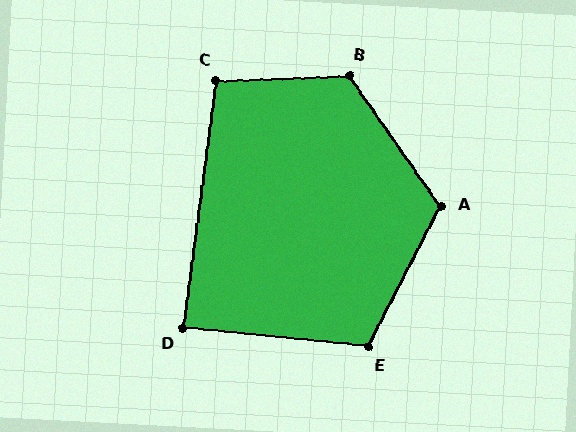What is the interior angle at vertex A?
Approximately 118 degrees (obtuse).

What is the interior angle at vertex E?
Approximately 112 degrees (obtuse).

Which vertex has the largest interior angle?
B, at approximately 123 degrees.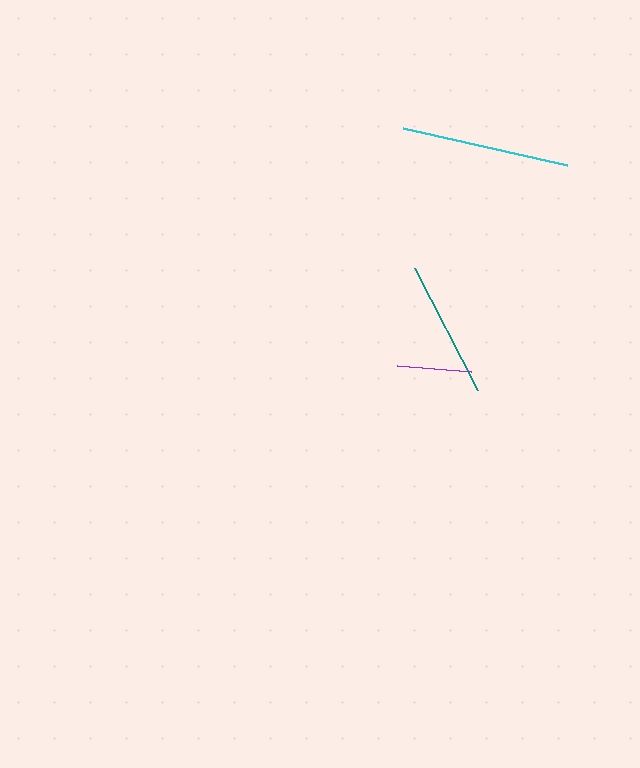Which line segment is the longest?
The cyan line is the longest at approximately 169 pixels.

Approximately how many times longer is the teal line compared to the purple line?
The teal line is approximately 1.8 times the length of the purple line.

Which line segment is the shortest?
The purple line is the shortest at approximately 74 pixels.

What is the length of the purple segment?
The purple segment is approximately 74 pixels long.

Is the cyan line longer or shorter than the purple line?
The cyan line is longer than the purple line.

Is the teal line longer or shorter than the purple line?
The teal line is longer than the purple line.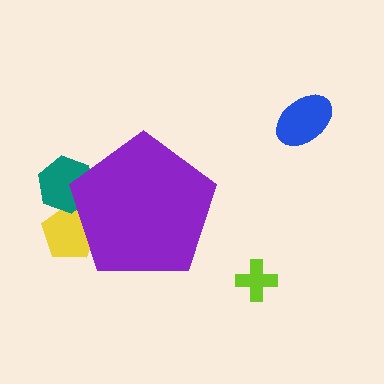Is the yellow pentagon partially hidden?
Yes, the yellow pentagon is partially hidden behind the purple pentagon.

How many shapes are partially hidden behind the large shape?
2 shapes are partially hidden.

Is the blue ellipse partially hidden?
No, the blue ellipse is fully visible.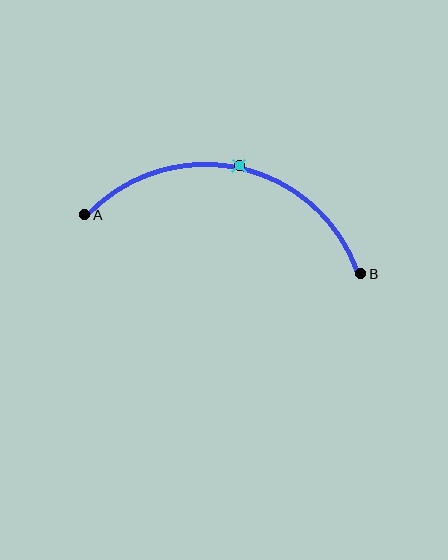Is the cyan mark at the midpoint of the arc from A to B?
Yes. The cyan mark lies on the arc at equal arc-length from both A and B — it is the arc midpoint.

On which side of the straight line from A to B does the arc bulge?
The arc bulges above the straight line connecting A and B.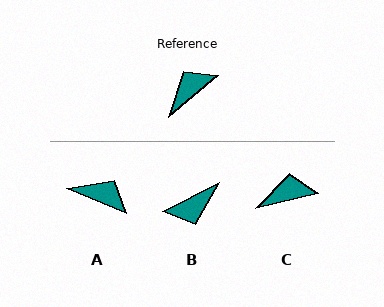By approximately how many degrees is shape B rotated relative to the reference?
Approximately 166 degrees counter-clockwise.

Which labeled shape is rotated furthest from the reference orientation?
B, about 166 degrees away.